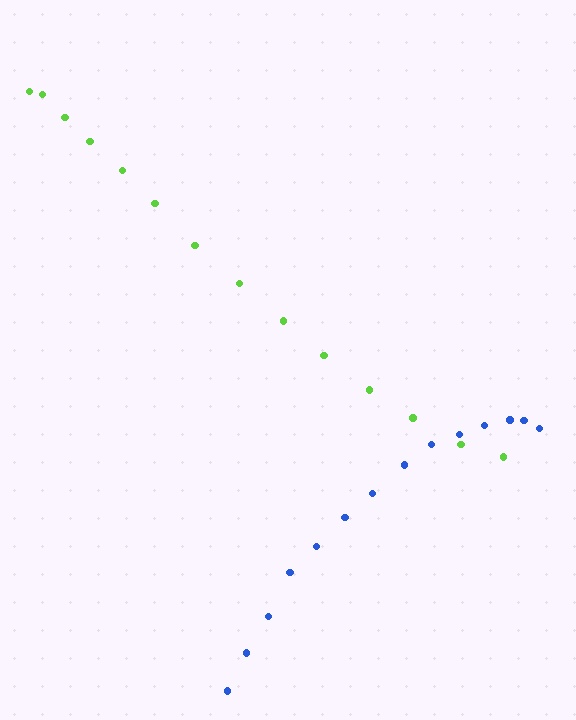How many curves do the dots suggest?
There are 2 distinct paths.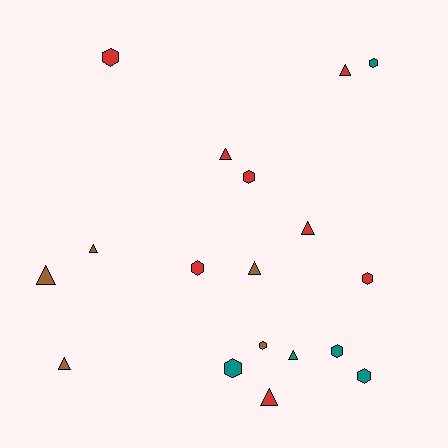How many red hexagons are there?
There are 4 red hexagons.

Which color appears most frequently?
Red, with 8 objects.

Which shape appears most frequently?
Hexagon, with 9 objects.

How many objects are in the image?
There are 18 objects.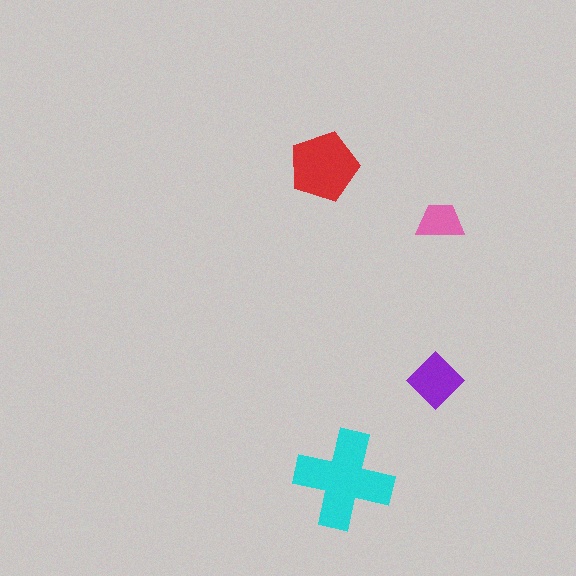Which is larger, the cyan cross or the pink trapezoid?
The cyan cross.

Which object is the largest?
The cyan cross.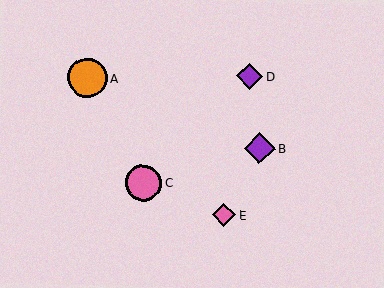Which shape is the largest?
The orange circle (labeled A) is the largest.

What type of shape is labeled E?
Shape E is a pink diamond.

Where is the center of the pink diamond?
The center of the pink diamond is at (224, 215).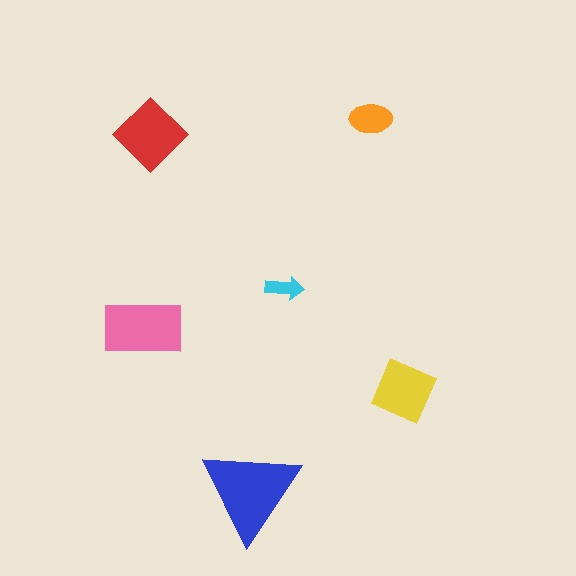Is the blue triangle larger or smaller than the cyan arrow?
Larger.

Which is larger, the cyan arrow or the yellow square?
The yellow square.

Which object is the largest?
The blue triangle.